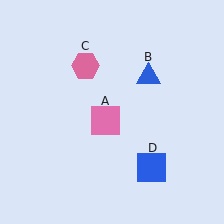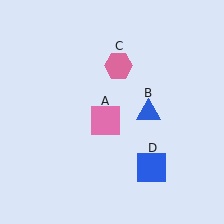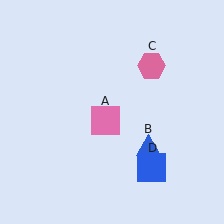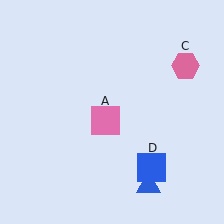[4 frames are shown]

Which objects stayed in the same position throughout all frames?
Pink square (object A) and blue square (object D) remained stationary.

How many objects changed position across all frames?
2 objects changed position: blue triangle (object B), pink hexagon (object C).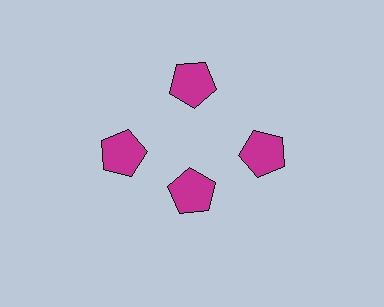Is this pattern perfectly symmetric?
No. The 4 magenta pentagons are arranged in a ring, but one element near the 6 o'clock position is pulled inward toward the center, breaking the 4-fold rotational symmetry.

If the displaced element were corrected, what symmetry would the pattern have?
It would have 4-fold rotational symmetry — the pattern would map onto itself every 90 degrees.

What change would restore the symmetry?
The symmetry would be restored by moving it outward, back onto the ring so that all 4 pentagons sit at equal angles and equal distance from the center.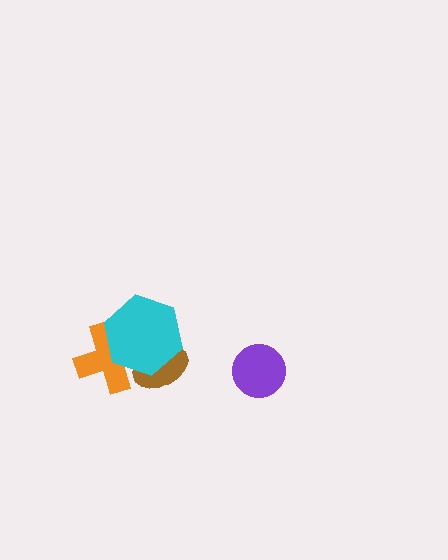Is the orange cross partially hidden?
Yes, it is partially covered by another shape.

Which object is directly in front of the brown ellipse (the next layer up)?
The orange cross is directly in front of the brown ellipse.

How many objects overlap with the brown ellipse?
2 objects overlap with the brown ellipse.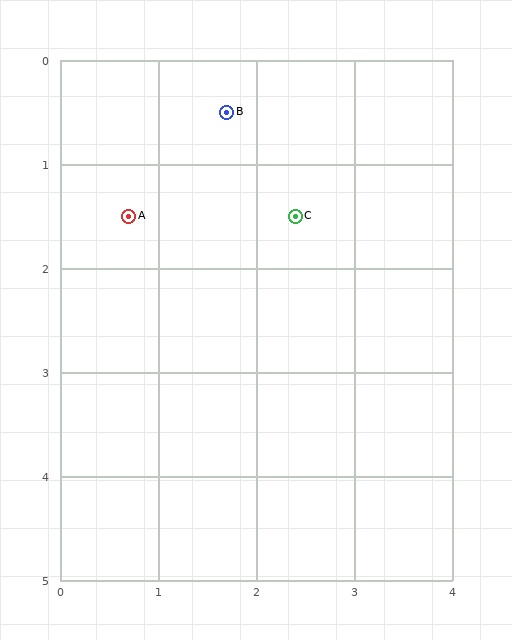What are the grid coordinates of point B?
Point B is at approximately (1.7, 0.5).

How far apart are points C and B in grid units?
Points C and B are about 1.2 grid units apart.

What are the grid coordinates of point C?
Point C is at approximately (2.4, 1.5).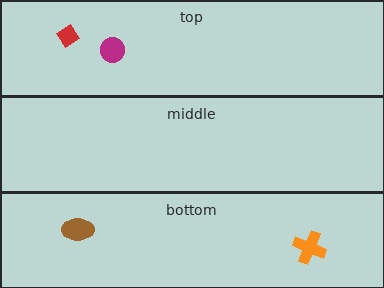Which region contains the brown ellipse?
The bottom region.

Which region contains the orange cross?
The bottom region.